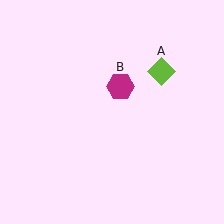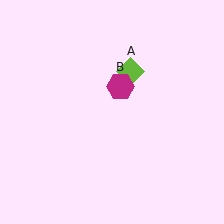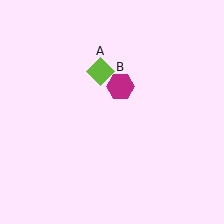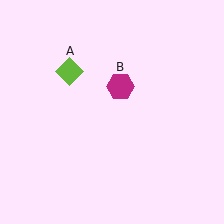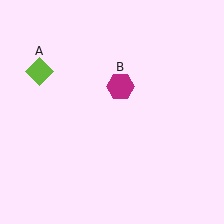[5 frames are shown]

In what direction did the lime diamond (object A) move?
The lime diamond (object A) moved left.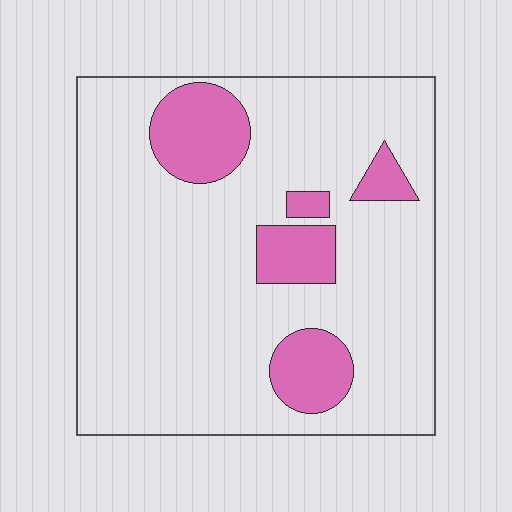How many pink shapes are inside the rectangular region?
5.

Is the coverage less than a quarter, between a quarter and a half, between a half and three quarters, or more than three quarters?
Less than a quarter.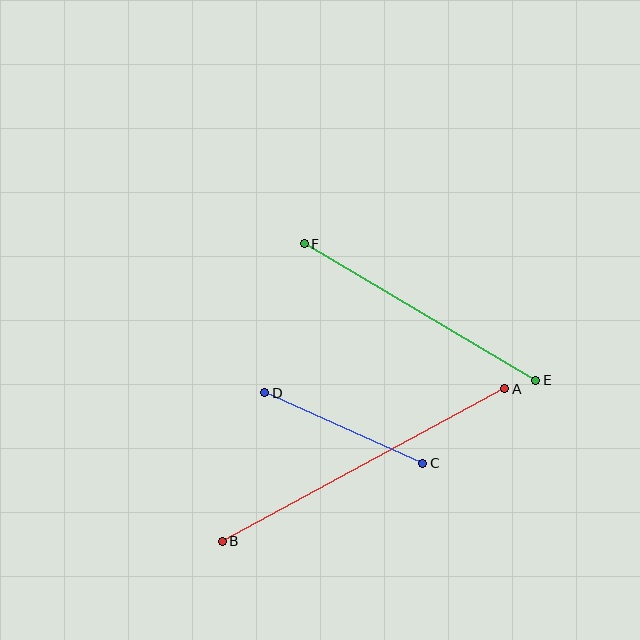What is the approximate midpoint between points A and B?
The midpoint is at approximately (363, 465) pixels.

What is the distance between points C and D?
The distance is approximately 173 pixels.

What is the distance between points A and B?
The distance is approximately 321 pixels.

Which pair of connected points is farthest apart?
Points A and B are farthest apart.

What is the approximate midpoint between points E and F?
The midpoint is at approximately (420, 312) pixels.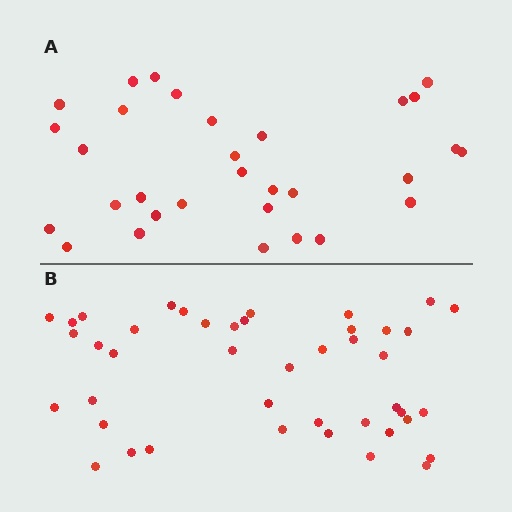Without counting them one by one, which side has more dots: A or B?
Region B (the bottom region) has more dots.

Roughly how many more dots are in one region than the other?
Region B has roughly 12 or so more dots than region A.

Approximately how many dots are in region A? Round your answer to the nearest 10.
About 30 dots. (The exact count is 31, which rounds to 30.)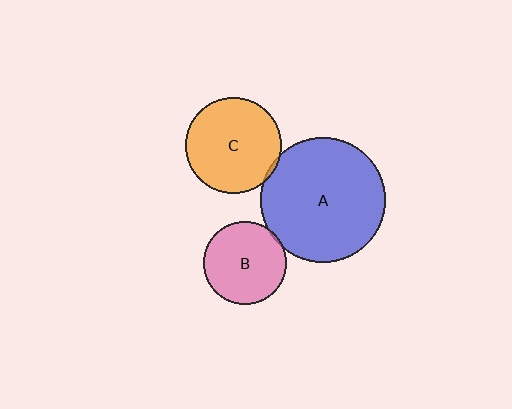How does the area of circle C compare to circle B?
Approximately 1.3 times.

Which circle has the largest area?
Circle A (blue).